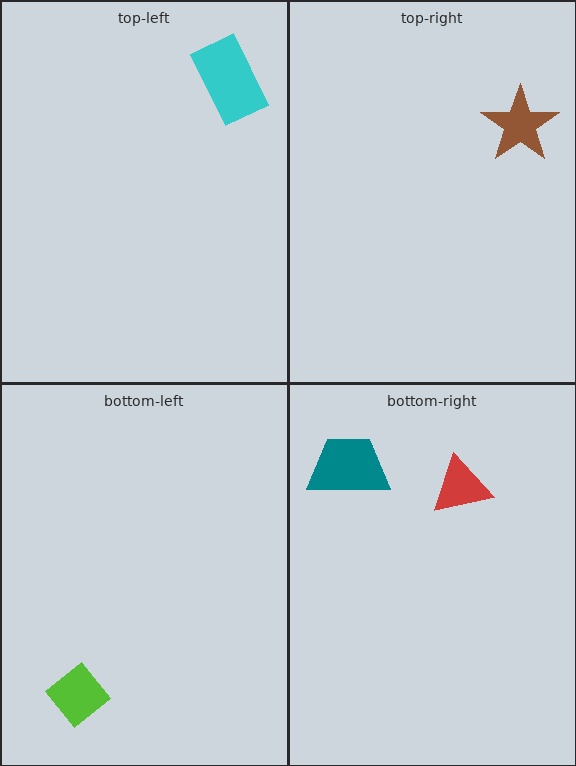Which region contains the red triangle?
The bottom-right region.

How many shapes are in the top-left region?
1.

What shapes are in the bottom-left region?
The lime diamond.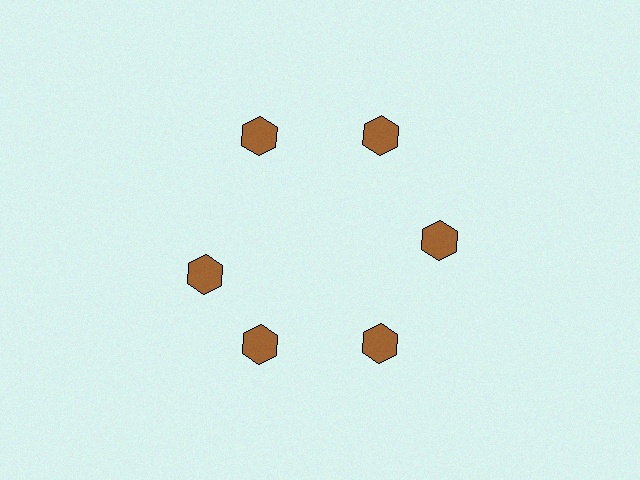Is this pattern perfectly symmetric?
No. The 6 brown hexagons are arranged in a ring, but one element near the 9 o'clock position is rotated out of alignment along the ring, breaking the 6-fold rotational symmetry.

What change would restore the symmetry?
The symmetry would be restored by rotating it back into even spacing with its neighbors so that all 6 hexagons sit at equal angles and equal distance from the center.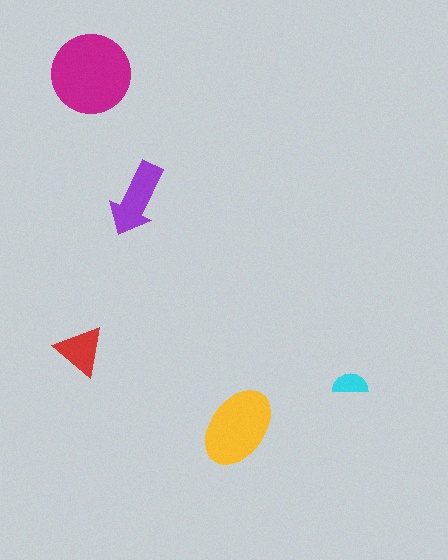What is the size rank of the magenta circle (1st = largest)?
1st.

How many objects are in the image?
There are 5 objects in the image.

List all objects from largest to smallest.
The magenta circle, the yellow ellipse, the purple arrow, the red triangle, the cyan semicircle.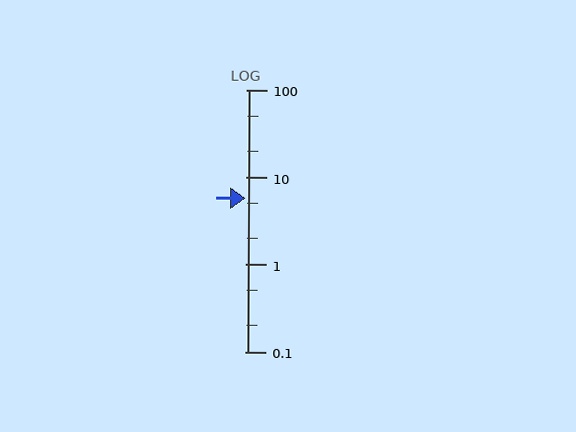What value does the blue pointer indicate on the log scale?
The pointer indicates approximately 5.7.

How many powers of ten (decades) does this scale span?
The scale spans 3 decades, from 0.1 to 100.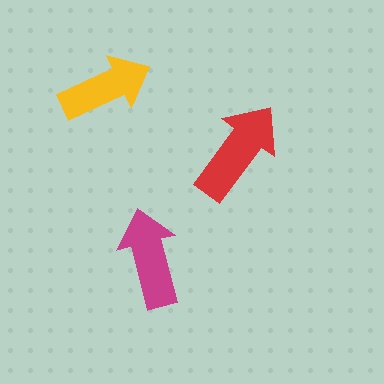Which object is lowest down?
The magenta arrow is bottommost.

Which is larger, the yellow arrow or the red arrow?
The red one.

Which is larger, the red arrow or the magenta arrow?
The red one.